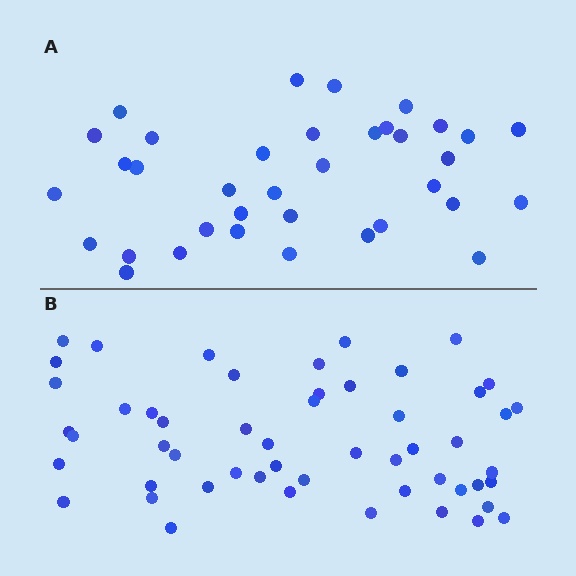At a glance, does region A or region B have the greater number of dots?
Region B (the bottom region) has more dots.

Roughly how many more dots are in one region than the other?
Region B has approximately 15 more dots than region A.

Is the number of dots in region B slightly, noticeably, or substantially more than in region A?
Region B has substantially more. The ratio is roughly 1.5 to 1.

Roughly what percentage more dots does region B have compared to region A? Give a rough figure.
About 45% more.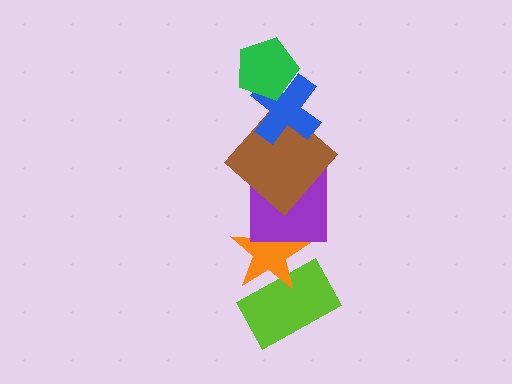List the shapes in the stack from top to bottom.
From top to bottom: the green pentagon, the blue cross, the brown diamond, the purple square, the orange star, the lime rectangle.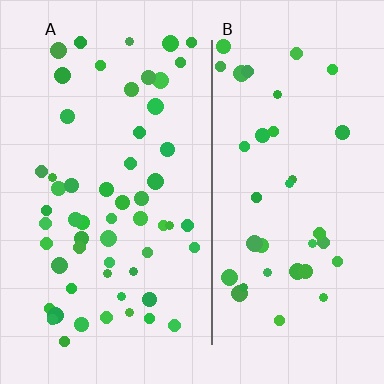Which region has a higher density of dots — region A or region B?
A (the left).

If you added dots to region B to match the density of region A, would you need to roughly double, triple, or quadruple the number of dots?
Approximately double.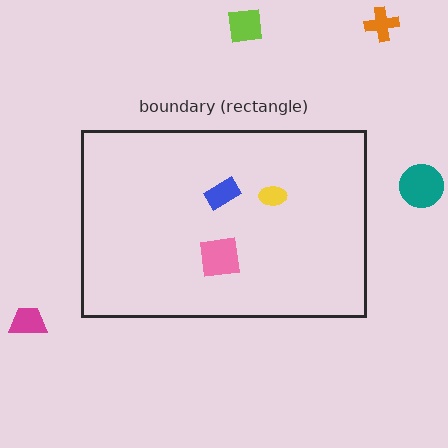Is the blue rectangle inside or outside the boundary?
Inside.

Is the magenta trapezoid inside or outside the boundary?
Outside.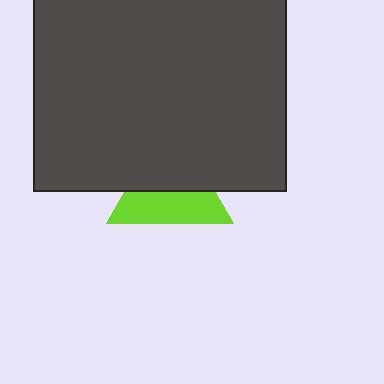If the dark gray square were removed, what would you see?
You would see the complete lime triangle.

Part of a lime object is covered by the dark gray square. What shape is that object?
It is a triangle.